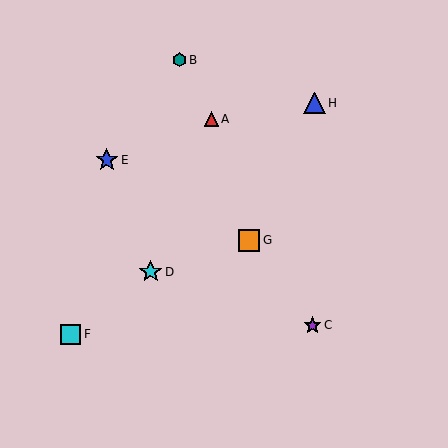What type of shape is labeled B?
Shape B is a teal hexagon.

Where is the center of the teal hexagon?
The center of the teal hexagon is at (179, 60).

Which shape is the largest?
The blue star (labeled E) is the largest.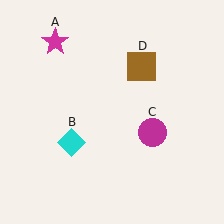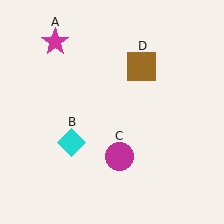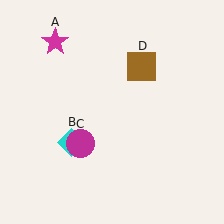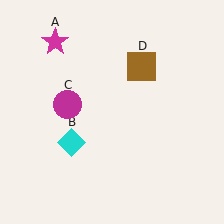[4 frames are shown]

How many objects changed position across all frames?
1 object changed position: magenta circle (object C).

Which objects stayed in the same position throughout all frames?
Magenta star (object A) and cyan diamond (object B) and brown square (object D) remained stationary.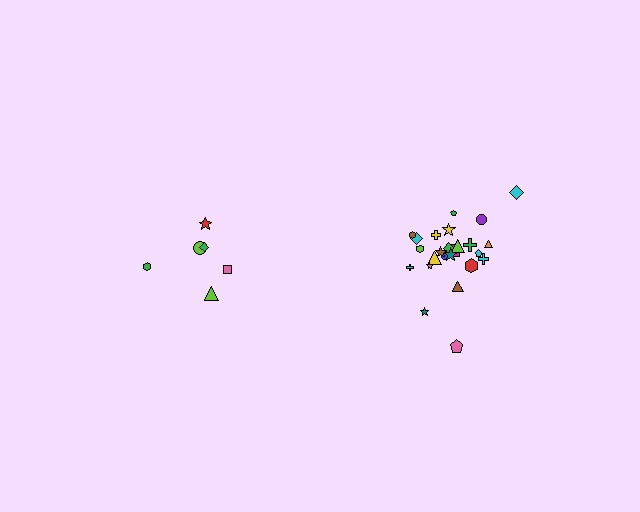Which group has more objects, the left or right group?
The right group.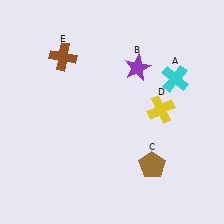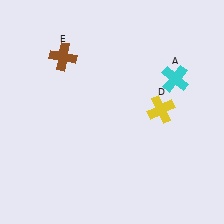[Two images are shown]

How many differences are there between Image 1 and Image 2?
There are 2 differences between the two images.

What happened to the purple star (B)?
The purple star (B) was removed in Image 2. It was in the top-right area of Image 1.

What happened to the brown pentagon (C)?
The brown pentagon (C) was removed in Image 2. It was in the bottom-right area of Image 1.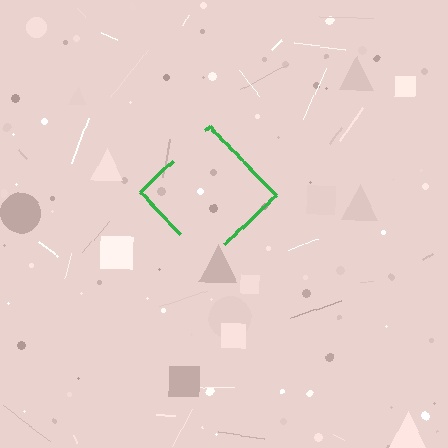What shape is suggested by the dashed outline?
The dashed outline suggests a diamond.